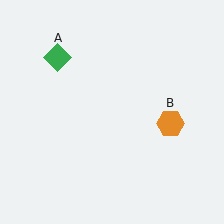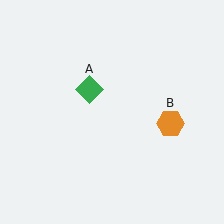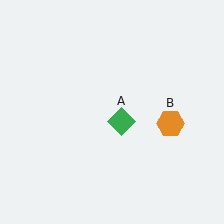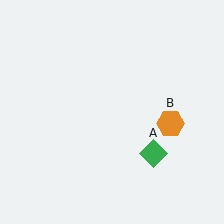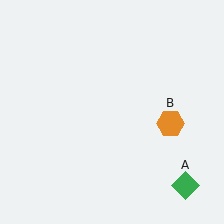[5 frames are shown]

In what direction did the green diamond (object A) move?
The green diamond (object A) moved down and to the right.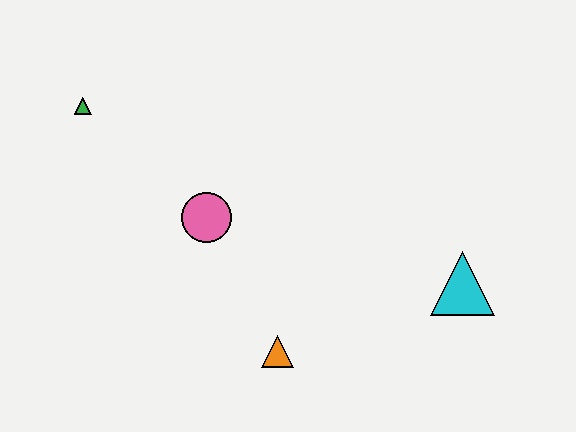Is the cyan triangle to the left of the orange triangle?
No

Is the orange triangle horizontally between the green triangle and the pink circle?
No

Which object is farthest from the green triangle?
The cyan triangle is farthest from the green triangle.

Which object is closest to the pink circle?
The orange triangle is closest to the pink circle.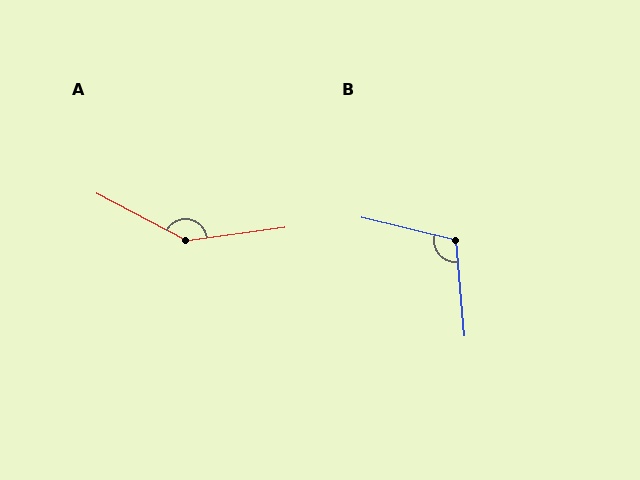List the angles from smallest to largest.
B (109°), A (144°).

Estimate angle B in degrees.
Approximately 109 degrees.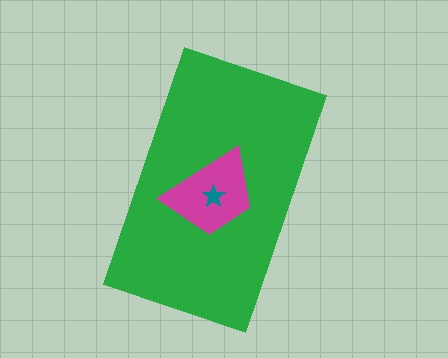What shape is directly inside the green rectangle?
The magenta trapezoid.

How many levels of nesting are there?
3.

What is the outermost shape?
The green rectangle.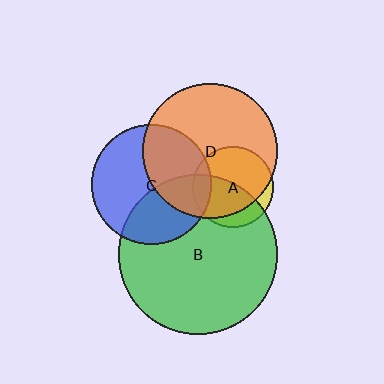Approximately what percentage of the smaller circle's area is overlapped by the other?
Approximately 15%.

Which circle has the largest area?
Circle B (green).